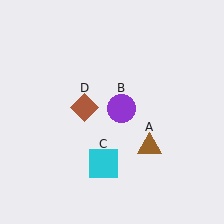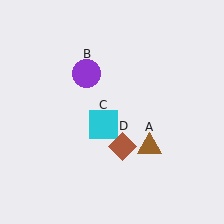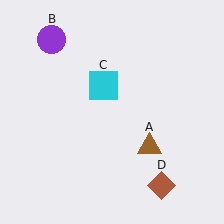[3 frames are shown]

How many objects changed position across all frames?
3 objects changed position: purple circle (object B), cyan square (object C), brown diamond (object D).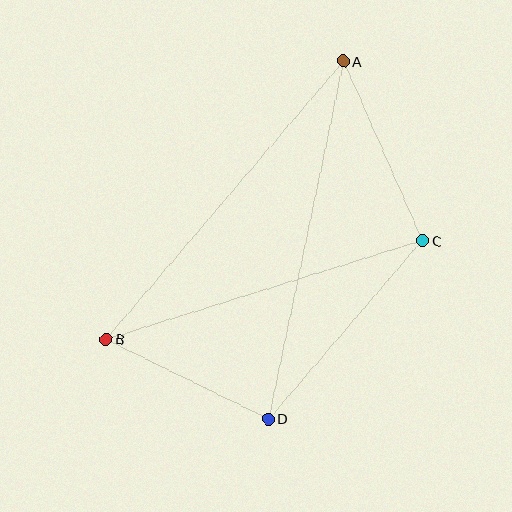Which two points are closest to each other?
Points B and D are closest to each other.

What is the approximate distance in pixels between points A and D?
The distance between A and D is approximately 365 pixels.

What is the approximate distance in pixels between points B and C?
The distance between B and C is approximately 332 pixels.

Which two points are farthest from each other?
Points A and B are farthest from each other.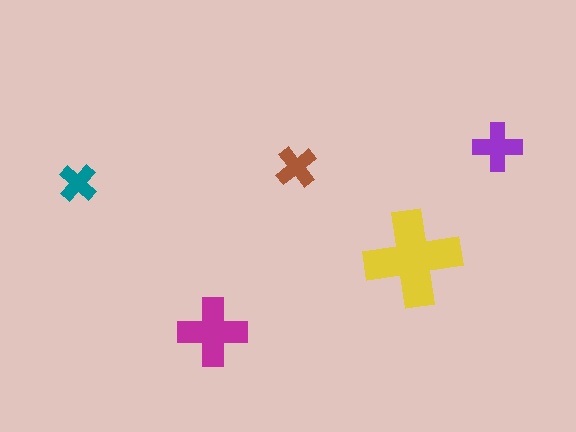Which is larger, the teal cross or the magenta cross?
The magenta one.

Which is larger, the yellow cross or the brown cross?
The yellow one.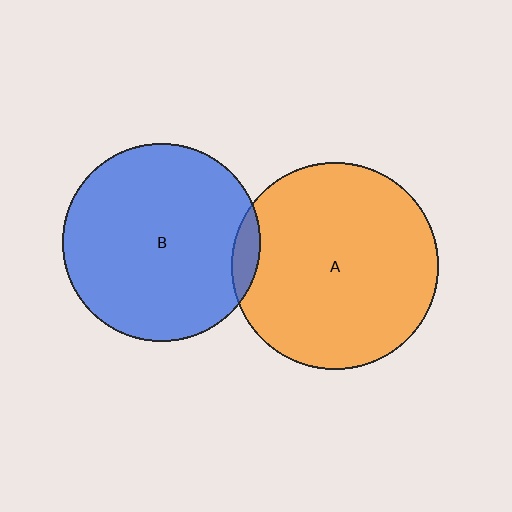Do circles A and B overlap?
Yes.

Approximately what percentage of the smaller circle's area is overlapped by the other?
Approximately 5%.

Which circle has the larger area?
Circle A (orange).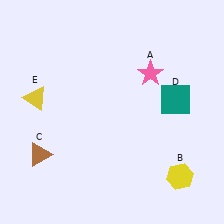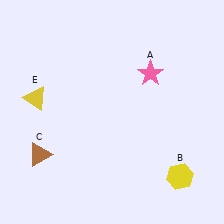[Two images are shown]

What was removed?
The teal square (D) was removed in Image 2.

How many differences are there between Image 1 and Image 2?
There is 1 difference between the two images.